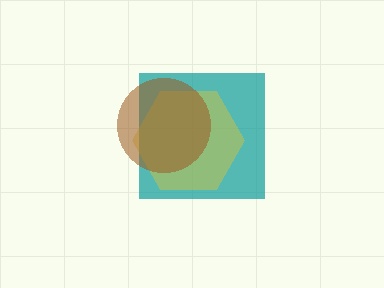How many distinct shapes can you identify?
There are 3 distinct shapes: a teal square, a yellow hexagon, a brown circle.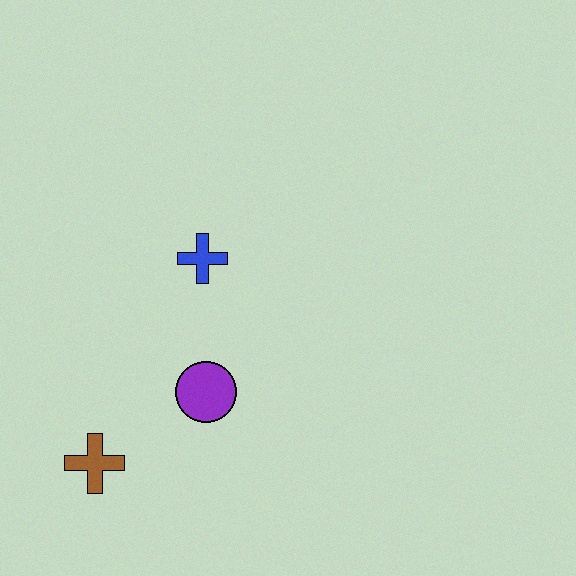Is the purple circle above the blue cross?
No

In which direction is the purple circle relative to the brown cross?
The purple circle is to the right of the brown cross.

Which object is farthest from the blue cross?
The brown cross is farthest from the blue cross.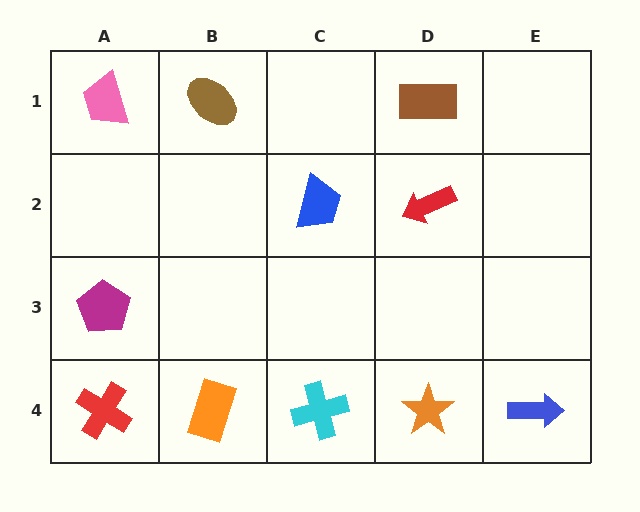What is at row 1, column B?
A brown ellipse.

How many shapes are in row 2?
2 shapes.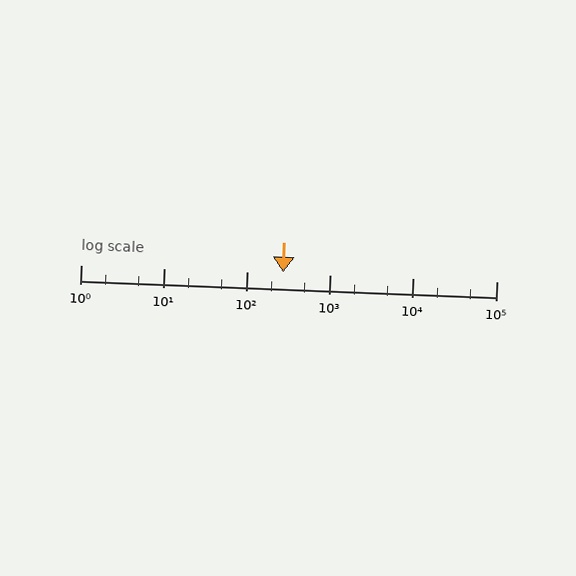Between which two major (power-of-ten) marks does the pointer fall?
The pointer is between 100 and 1000.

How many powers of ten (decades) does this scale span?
The scale spans 5 decades, from 1 to 100000.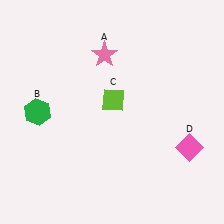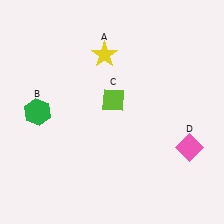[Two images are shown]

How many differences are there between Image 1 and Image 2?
There is 1 difference between the two images.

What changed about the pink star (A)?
In Image 1, A is pink. In Image 2, it changed to yellow.